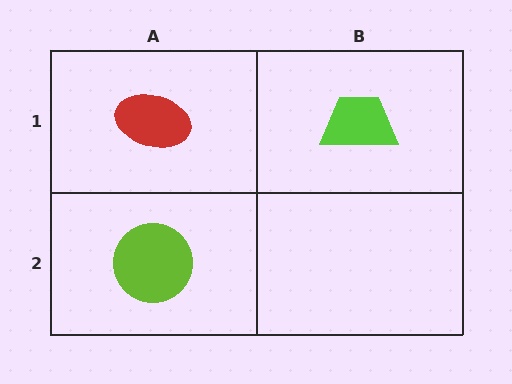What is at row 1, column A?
A red ellipse.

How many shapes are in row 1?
2 shapes.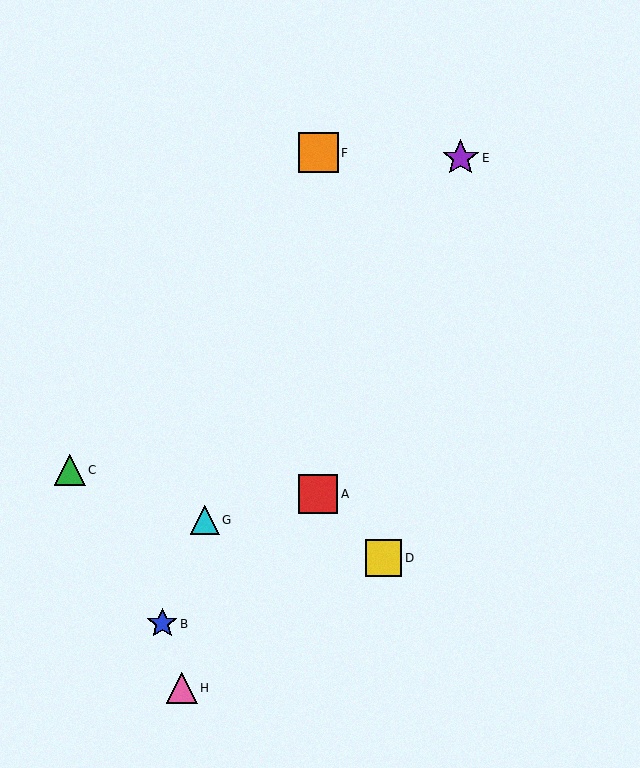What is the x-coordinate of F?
Object F is at x≈318.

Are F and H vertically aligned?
No, F is at x≈318 and H is at x≈182.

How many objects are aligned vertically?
2 objects (A, F) are aligned vertically.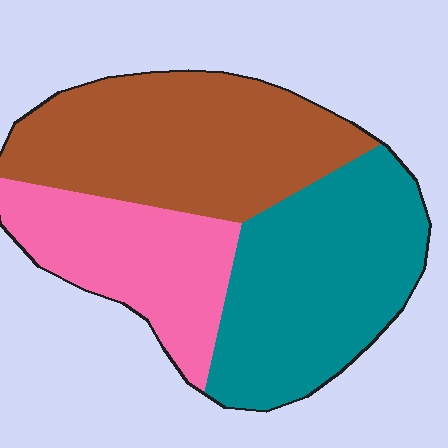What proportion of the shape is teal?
Teal covers 37% of the shape.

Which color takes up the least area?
Pink, at roughly 25%.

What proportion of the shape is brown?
Brown covers around 40% of the shape.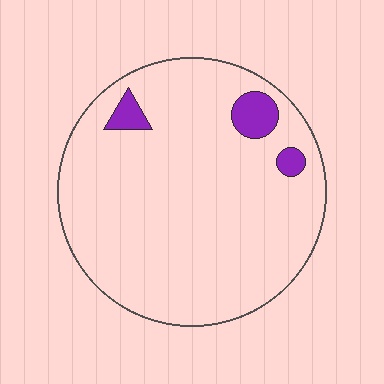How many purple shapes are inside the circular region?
3.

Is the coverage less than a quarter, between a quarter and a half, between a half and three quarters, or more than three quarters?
Less than a quarter.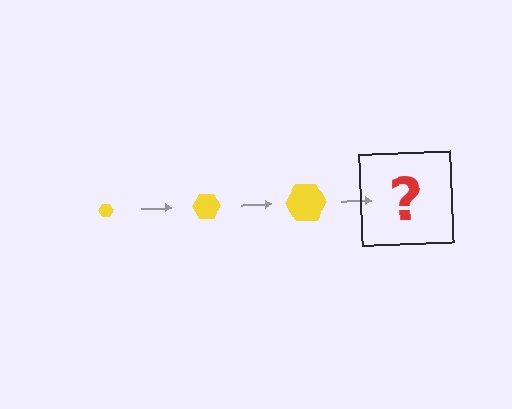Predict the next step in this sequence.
The next step is a yellow hexagon, larger than the previous one.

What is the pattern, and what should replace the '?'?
The pattern is that the hexagon gets progressively larger each step. The '?' should be a yellow hexagon, larger than the previous one.